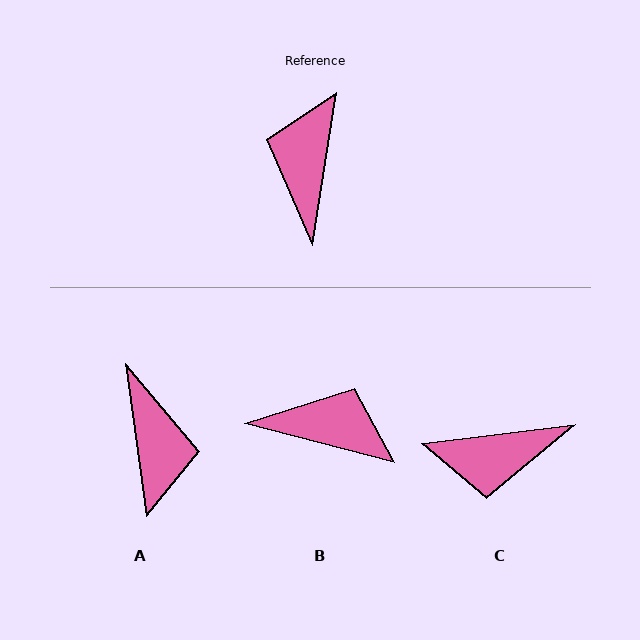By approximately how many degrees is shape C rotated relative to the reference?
Approximately 106 degrees counter-clockwise.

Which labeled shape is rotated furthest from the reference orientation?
A, about 163 degrees away.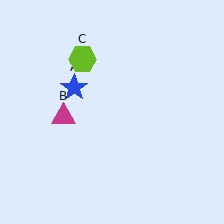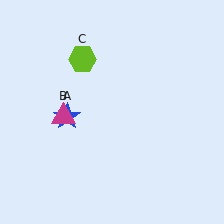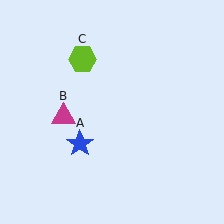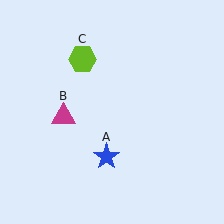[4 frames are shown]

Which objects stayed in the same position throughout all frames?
Magenta triangle (object B) and lime hexagon (object C) remained stationary.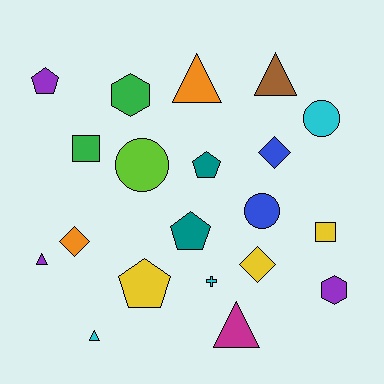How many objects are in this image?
There are 20 objects.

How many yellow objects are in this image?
There are 3 yellow objects.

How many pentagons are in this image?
There are 4 pentagons.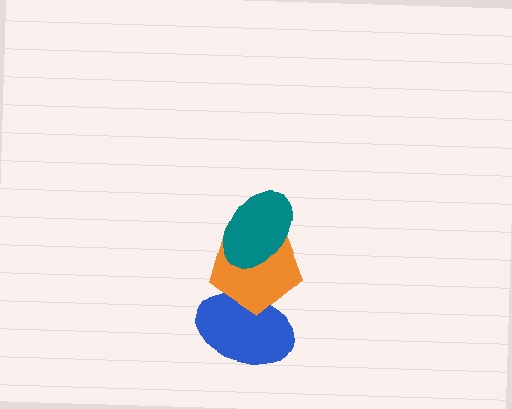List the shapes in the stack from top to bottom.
From top to bottom: the teal ellipse, the orange pentagon, the blue ellipse.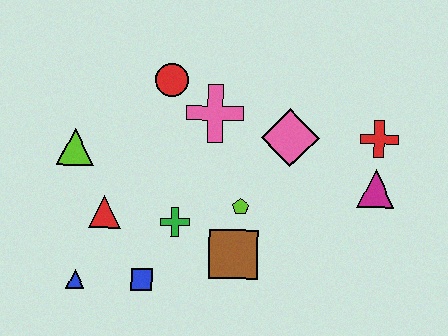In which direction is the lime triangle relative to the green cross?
The lime triangle is to the left of the green cross.